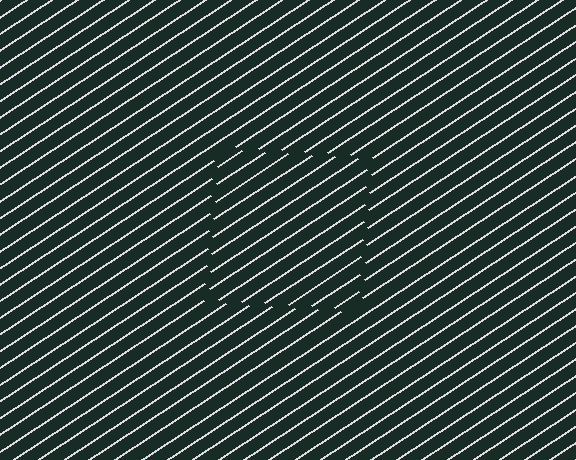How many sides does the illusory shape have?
4 sides — the line-ends trace a square.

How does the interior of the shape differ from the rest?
The interior of the shape contains the same grating, shifted by half a period — the contour is defined by the phase discontinuity where line-ends from the inner and outer gratings abut.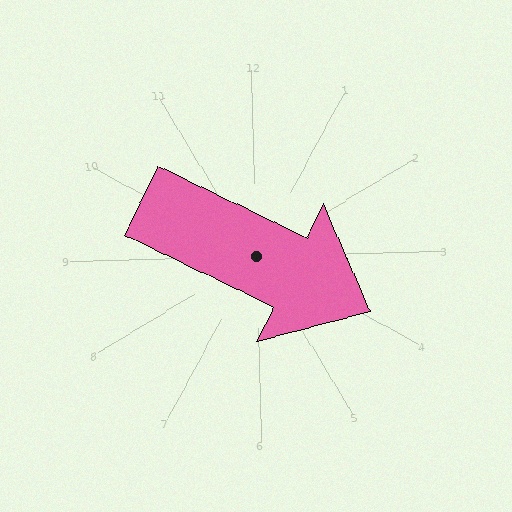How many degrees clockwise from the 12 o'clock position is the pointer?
Approximately 117 degrees.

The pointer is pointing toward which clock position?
Roughly 4 o'clock.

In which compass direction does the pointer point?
Southeast.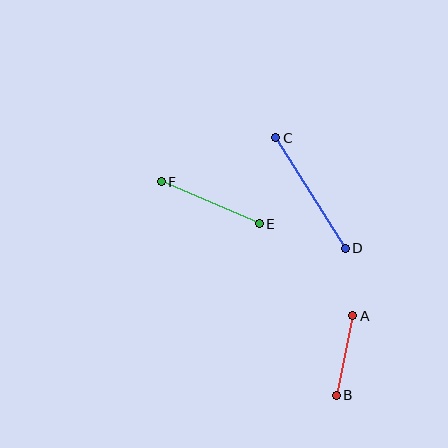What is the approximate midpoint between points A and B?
The midpoint is at approximately (344, 355) pixels.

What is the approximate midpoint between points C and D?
The midpoint is at approximately (310, 193) pixels.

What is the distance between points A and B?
The distance is approximately 81 pixels.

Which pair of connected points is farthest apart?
Points C and D are farthest apart.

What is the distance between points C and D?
The distance is approximately 130 pixels.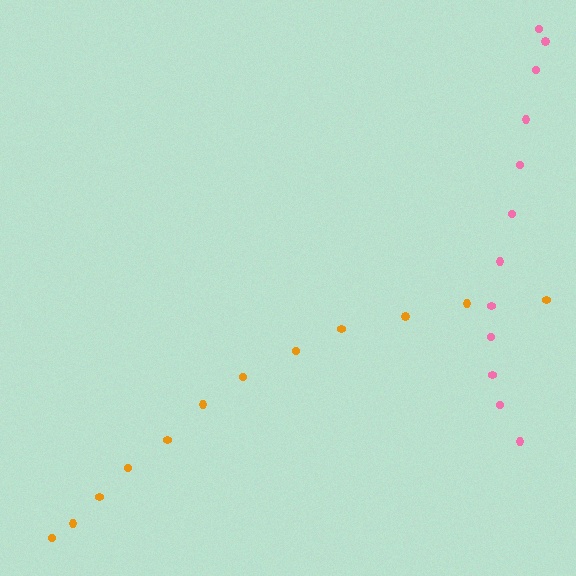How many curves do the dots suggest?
There are 2 distinct paths.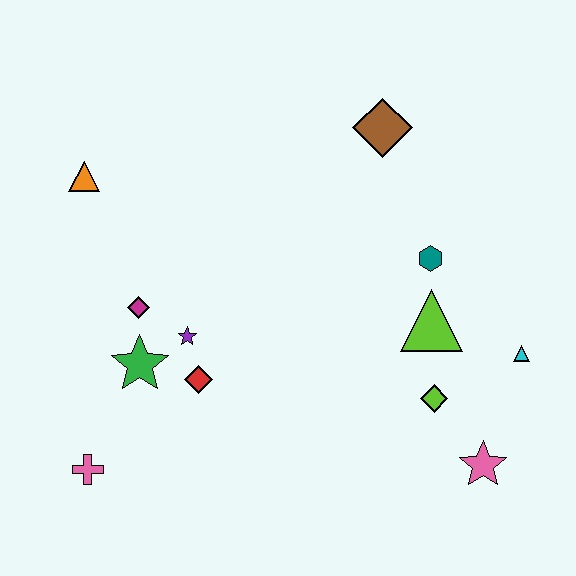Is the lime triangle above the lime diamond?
Yes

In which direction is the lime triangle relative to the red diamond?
The lime triangle is to the right of the red diamond.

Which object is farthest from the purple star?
The cyan triangle is farthest from the purple star.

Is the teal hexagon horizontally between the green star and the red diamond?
No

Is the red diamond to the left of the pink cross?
No